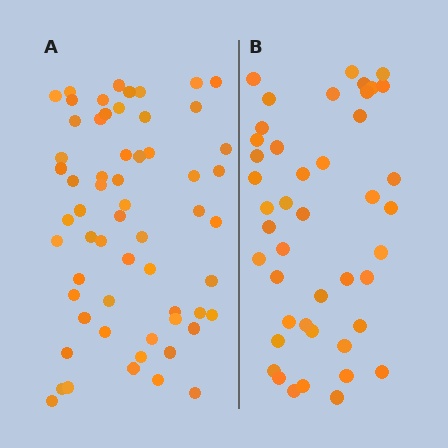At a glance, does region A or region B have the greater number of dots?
Region A (the left region) has more dots.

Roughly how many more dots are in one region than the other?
Region A has approximately 15 more dots than region B.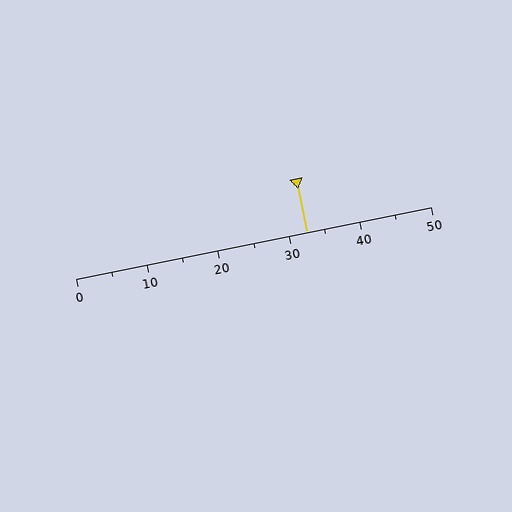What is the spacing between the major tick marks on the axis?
The major ticks are spaced 10 apart.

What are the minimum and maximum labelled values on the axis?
The axis runs from 0 to 50.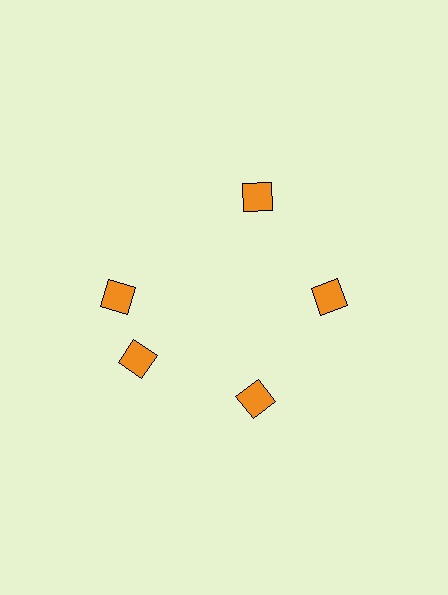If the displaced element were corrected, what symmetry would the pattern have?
It would have 5-fold rotational symmetry — the pattern would map onto itself every 72 degrees.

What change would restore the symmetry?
The symmetry would be restored by rotating it back into even spacing with its neighbors so that all 5 diamonds sit at equal angles and equal distance from the center.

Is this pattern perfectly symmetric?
No. The 5 orange diamonds are arranged in a ring, but one element near the 10 o'clock position is rotated out of alignment along the ring, breaking the 5-fold rotational symmetry.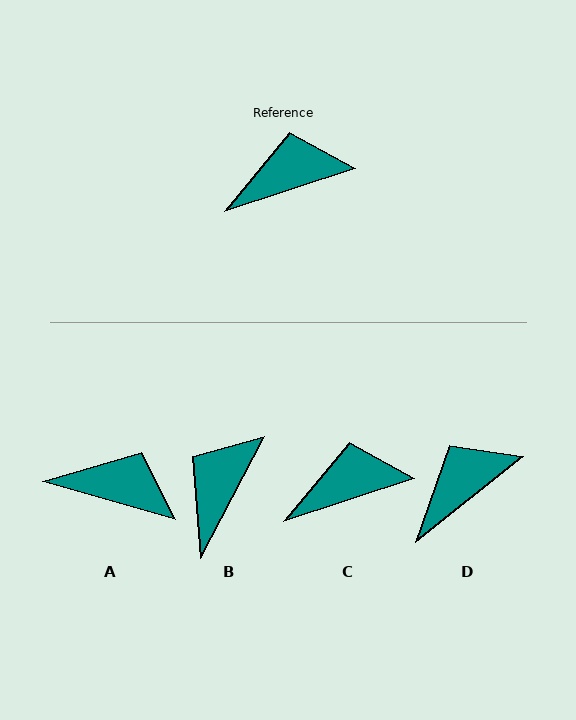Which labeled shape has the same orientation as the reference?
C.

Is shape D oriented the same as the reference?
No, it is off by about 20 degrees.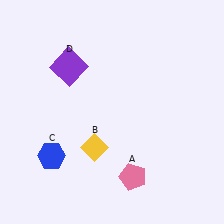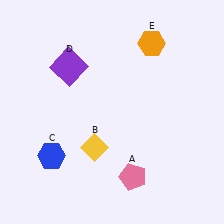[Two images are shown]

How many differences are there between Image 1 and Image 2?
There is 1 difference between the two images.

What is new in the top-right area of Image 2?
An orange hexagon (E) was added in the top-right area of Image 2.